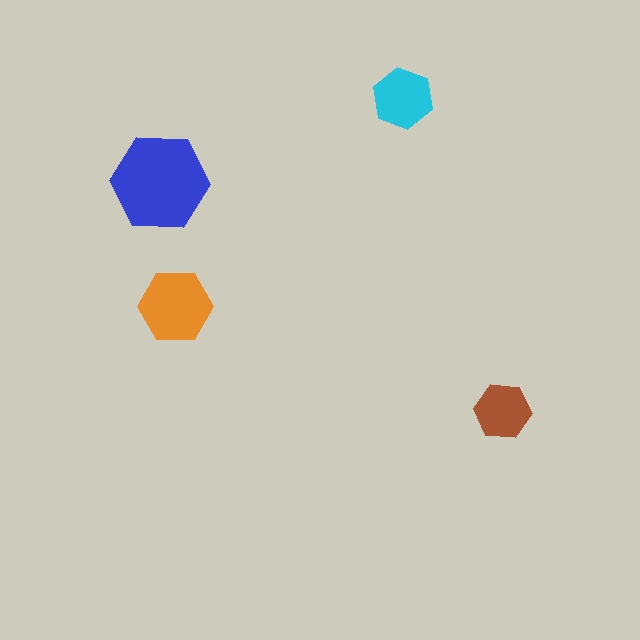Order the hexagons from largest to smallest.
the blue one, the orange one, the cyan one, the brown one.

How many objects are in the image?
There are 4 objects in the image.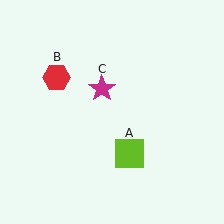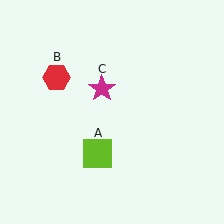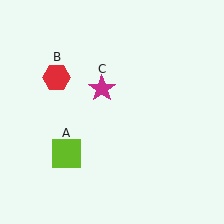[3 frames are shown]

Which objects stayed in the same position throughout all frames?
Red hexagon (object B) and magenta star (object C) remained stationary.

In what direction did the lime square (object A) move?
The lime square (object A) moved left.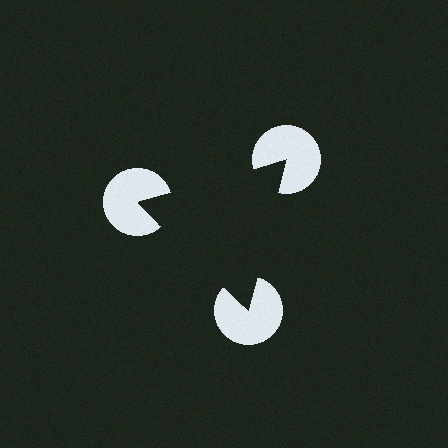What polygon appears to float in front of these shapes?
An illusory triangle — its edges are inferred from the aligned wedge cuts in the pac-man discs, not physically drawn.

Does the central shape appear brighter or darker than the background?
It typically appears slightly darker than the background, even though no actual brightness change is drawn.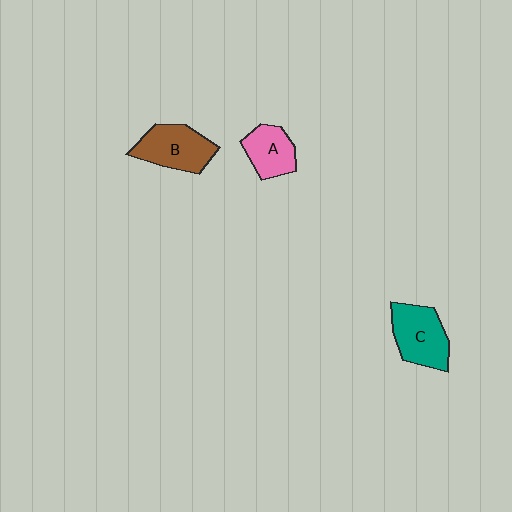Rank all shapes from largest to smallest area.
From largest to smallest: C (teal), B (brown), A (pink).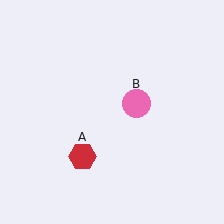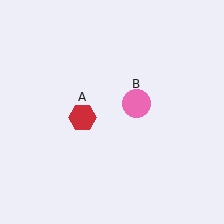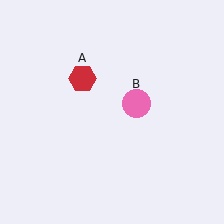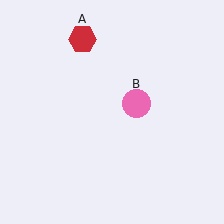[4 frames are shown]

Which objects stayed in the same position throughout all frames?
Pink circle (object B) remained stationary.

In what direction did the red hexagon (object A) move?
The red hexagon (object A) moved up.